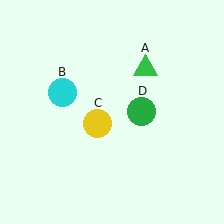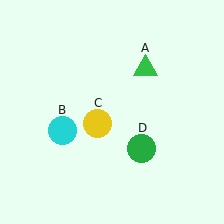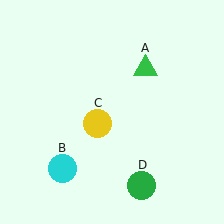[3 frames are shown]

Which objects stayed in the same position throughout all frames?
Green triangle (object A) and yellow circle (object C) remained stationary.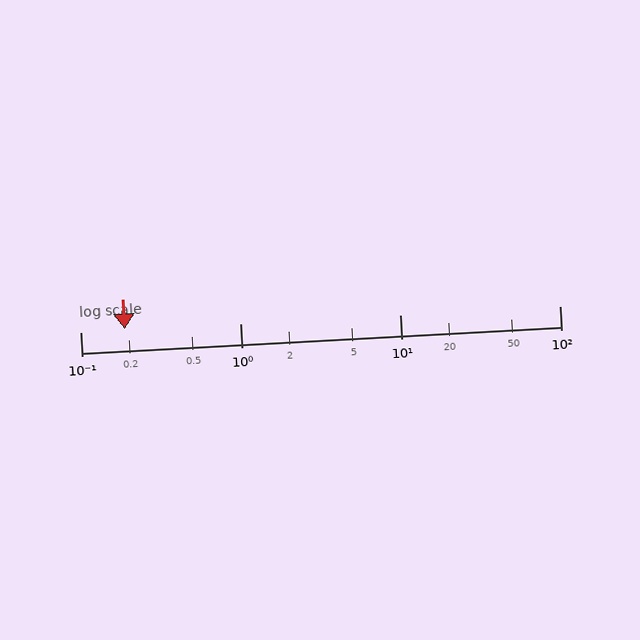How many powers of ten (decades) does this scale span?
The scale spans 3 decades, from 0.1 to 100.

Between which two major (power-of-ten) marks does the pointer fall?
The pointer is between 0.1 and 1.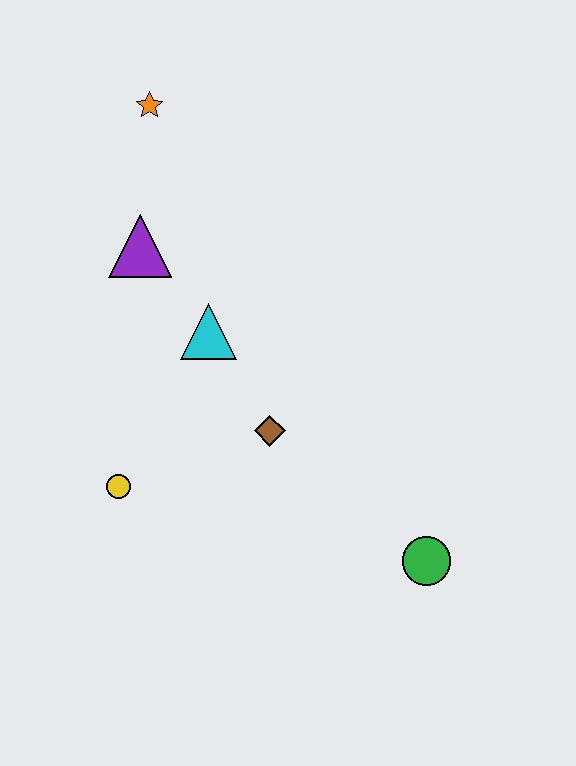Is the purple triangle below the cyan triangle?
No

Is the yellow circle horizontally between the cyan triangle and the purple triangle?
No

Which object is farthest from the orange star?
The green circle is farthest from the orange star.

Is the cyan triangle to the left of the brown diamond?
Yes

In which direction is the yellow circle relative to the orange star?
The yellow circle is below the orange star.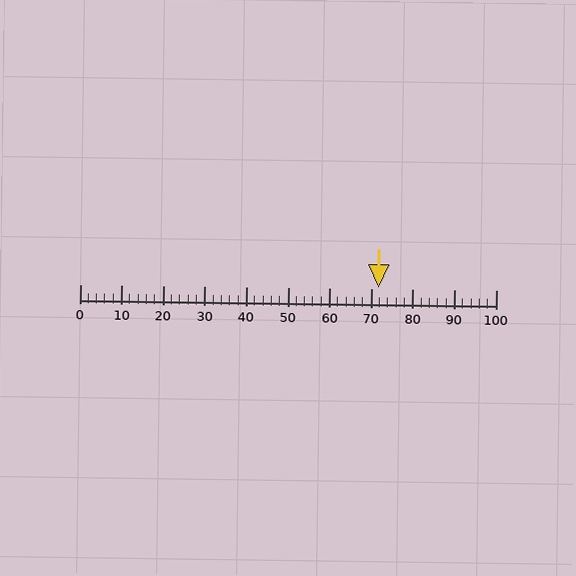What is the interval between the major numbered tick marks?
The major tick marks are spaced 10 units apart.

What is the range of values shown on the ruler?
The ruler shows values from 0 to 100.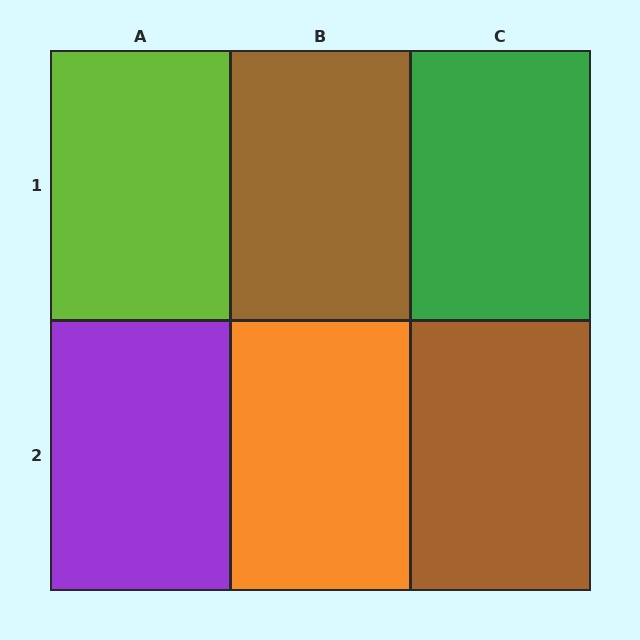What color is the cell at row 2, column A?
Purple.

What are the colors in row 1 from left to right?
Lime, brown, green.